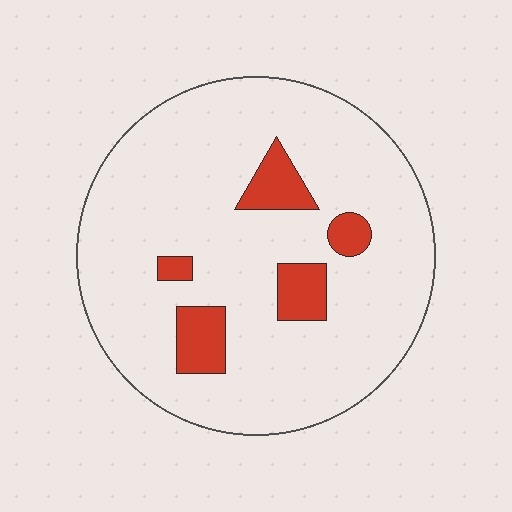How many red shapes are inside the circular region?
5.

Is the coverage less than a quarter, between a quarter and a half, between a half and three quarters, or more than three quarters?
Less than a quarter.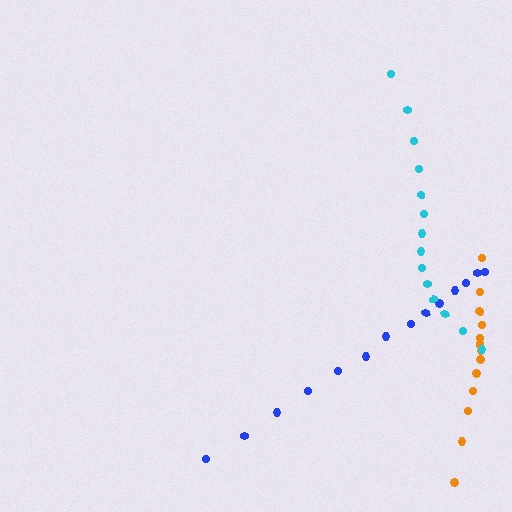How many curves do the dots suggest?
There are 3 distinct paths.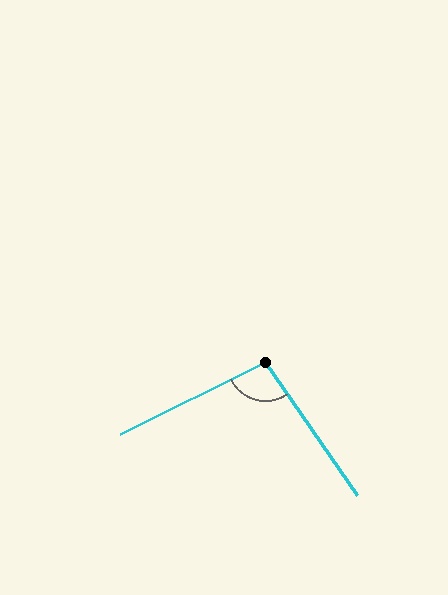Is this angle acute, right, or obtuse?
It is obtuse.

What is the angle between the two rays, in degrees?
Approximately 98 degrees.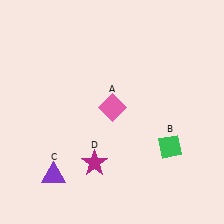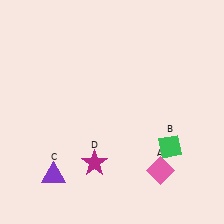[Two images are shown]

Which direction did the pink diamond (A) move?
The pink diamond (A) moved down.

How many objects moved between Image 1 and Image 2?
1 object moved between the two images.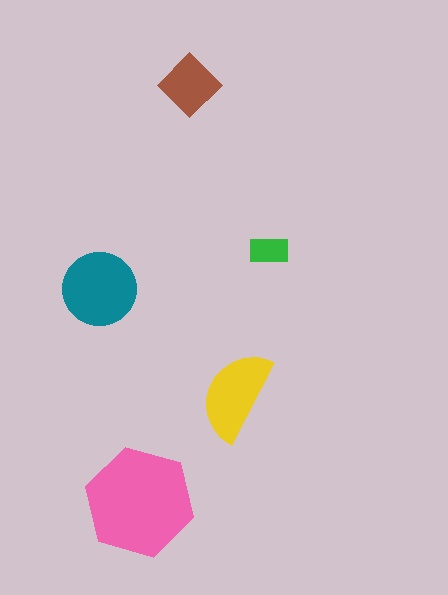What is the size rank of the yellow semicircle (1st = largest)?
3rd.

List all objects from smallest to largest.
The green rectangle, the brown diamond, the yellow semicircle, the teal circle, the pink hexagon.